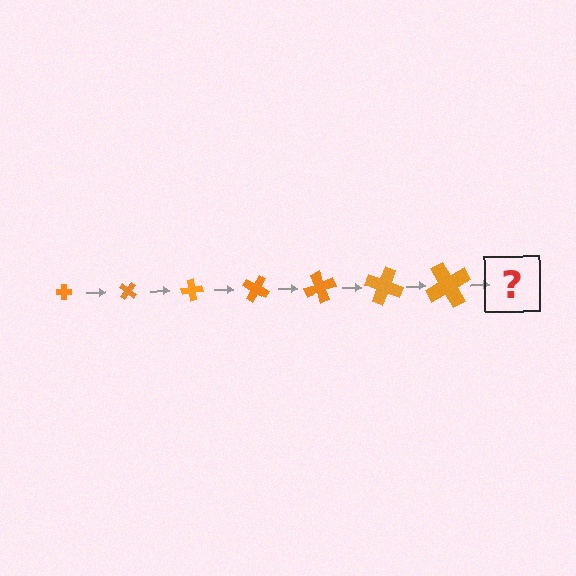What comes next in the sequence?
The next element should be a cross, larger than the previous one and rotated 280 degrees from the start.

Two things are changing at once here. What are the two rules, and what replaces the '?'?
The two rules are that the cross grows larger each step and it rotates 40 degrees each step. The '?' should be a cross, larger than the previous one and rotated 280 degrees from the start.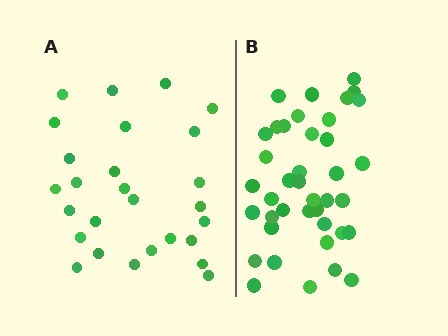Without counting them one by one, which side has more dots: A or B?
Region B (the right region) has more dots.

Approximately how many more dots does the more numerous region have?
Region B has approximately 15 more dots than region A.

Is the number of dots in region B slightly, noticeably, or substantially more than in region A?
Region B has substantially more. The ratio is roughly 1.5 to 1.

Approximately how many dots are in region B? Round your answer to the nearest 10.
About 40 dots.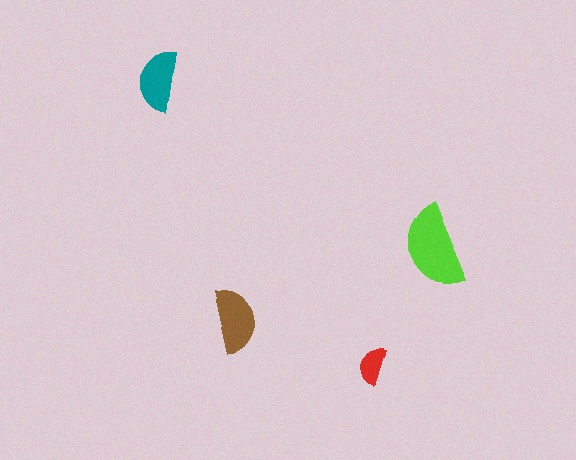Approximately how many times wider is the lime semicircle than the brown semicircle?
About 1.5 times wider.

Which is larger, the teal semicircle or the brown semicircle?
The brown one.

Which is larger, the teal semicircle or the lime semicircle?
The lime one.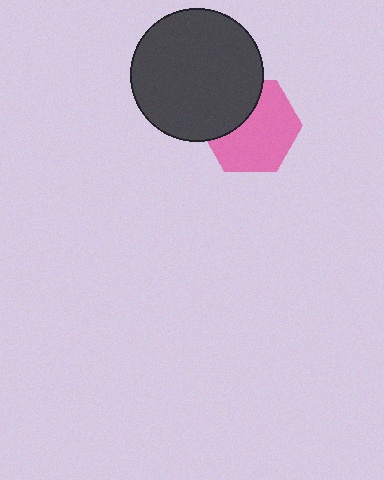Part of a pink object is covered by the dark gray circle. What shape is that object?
It is a hexagon.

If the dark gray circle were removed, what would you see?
You would see the complete pink hexagon.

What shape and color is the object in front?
The object in front is a dark gray circle.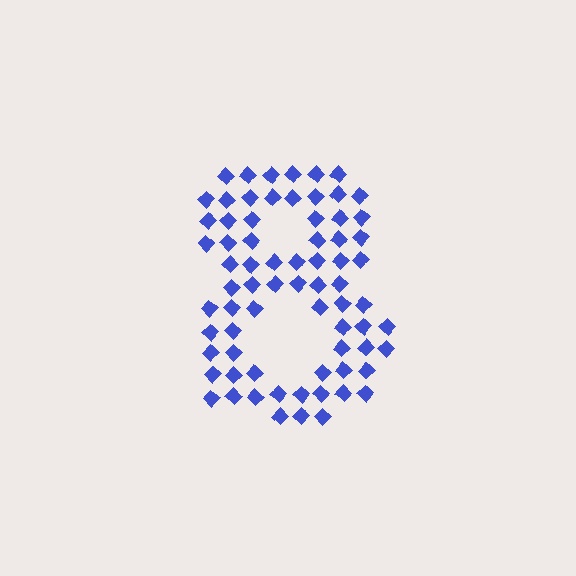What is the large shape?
The large shape is the digit 8.